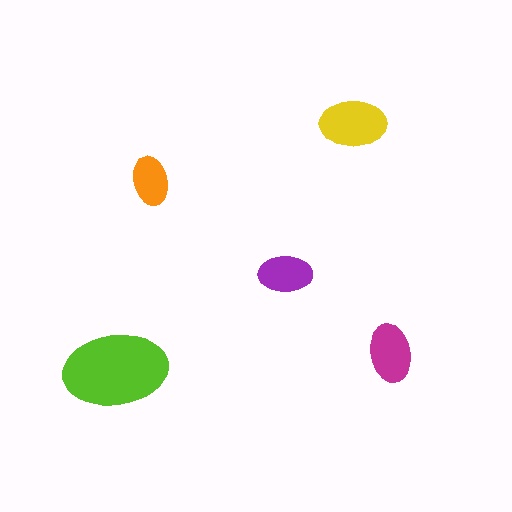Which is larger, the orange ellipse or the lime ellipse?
The lime one.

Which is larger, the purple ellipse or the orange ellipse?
The purple one.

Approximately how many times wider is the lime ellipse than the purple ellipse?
About 2 times wider.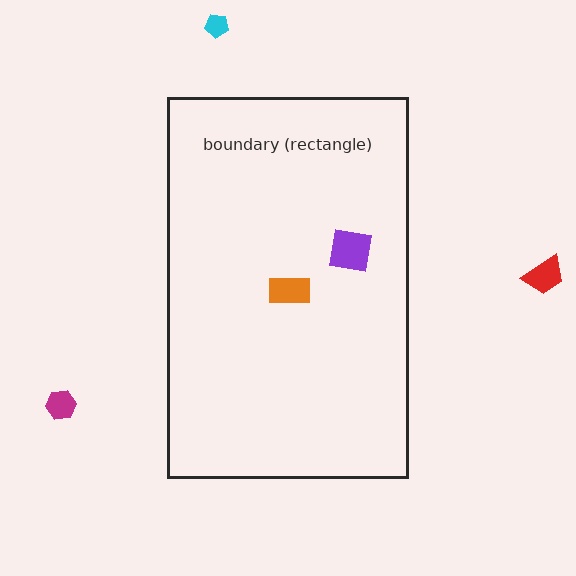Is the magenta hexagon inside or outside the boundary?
Outside.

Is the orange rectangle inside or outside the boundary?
Inside.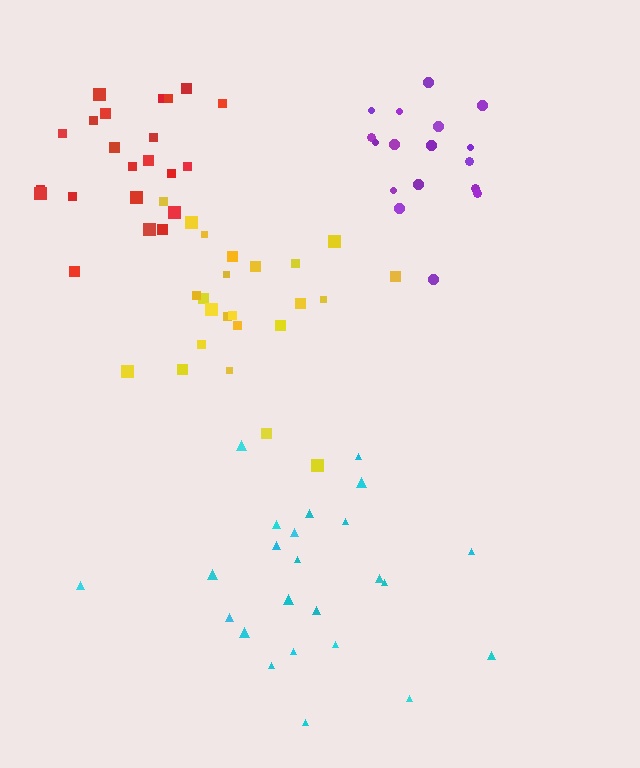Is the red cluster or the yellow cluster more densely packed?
Red.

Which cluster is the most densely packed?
Purple.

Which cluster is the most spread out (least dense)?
Cyan.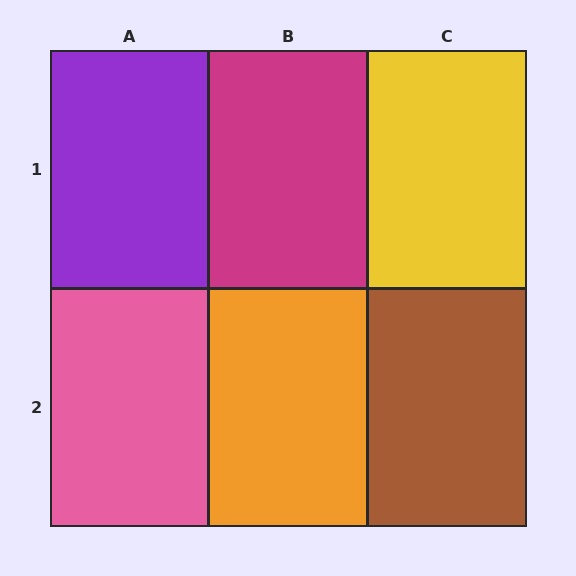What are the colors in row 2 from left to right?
Pink, orange, brown.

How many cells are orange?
1 cell is orange.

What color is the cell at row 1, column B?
Magenta.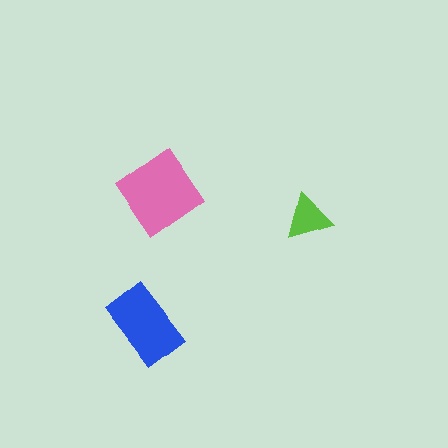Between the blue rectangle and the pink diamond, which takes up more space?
The pink diamond.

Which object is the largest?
The pink diamond.